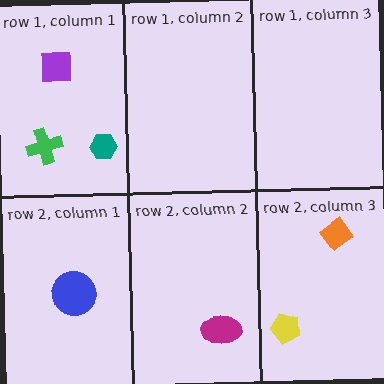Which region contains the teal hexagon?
The row 1, column 1 region.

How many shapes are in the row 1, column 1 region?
3.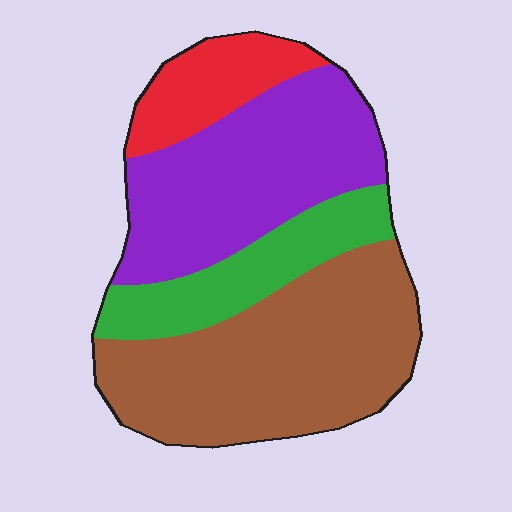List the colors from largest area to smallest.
From largest to smallest: brown, purple, green, red.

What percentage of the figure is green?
Green takes up about one sixth (1/6) of the figure.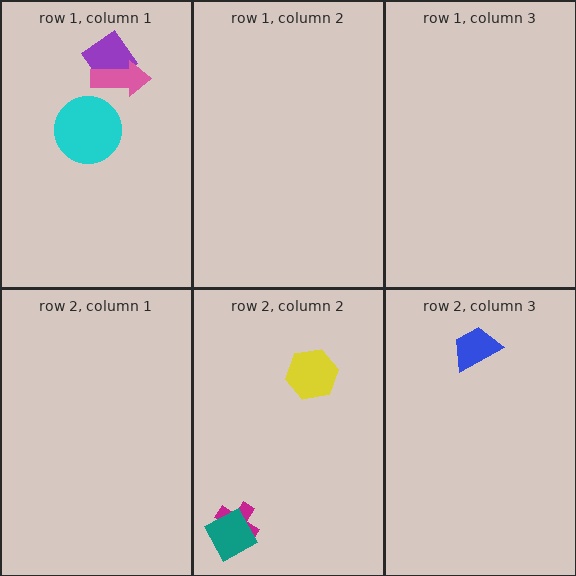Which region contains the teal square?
The row 2, column 2 region.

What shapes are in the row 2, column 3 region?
The blue trapezoid.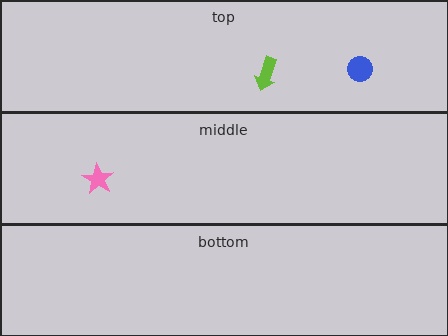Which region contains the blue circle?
The top region.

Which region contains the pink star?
The middle region.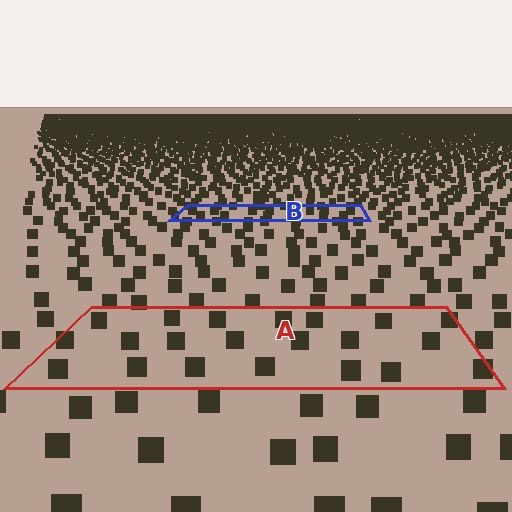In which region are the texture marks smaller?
The texture marks are smaller in region B, because it is farther away.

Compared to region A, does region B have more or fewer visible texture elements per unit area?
Region B has more texture elements per unit area — they are packed more densely because it is farther away.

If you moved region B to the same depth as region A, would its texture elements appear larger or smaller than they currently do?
They would appear larger. At a closer depth, the same texture elements are projected at a bigger on-screen size.